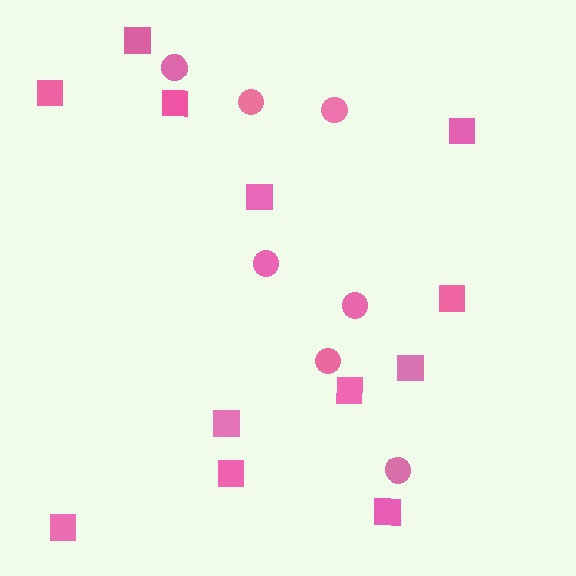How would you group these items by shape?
There are 2 groups: one group of squares (12) and one group of circles (7).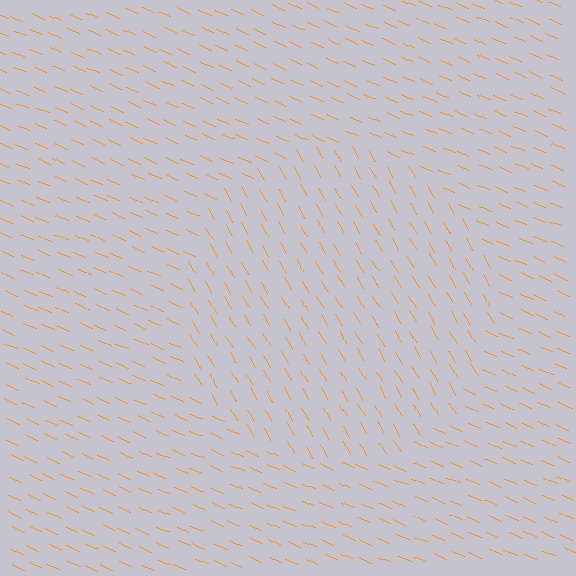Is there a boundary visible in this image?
Yes, there is a texture boundary formed by a change in line orientation.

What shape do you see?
I see a circle.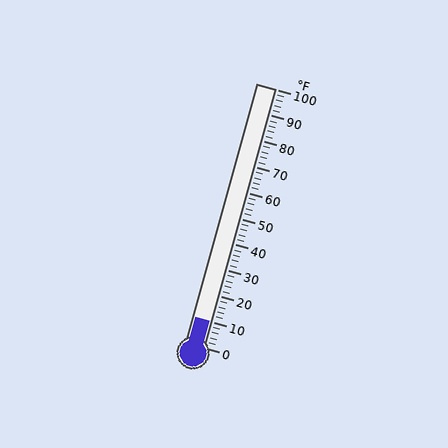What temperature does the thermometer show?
The thermometer shows approximately 10°F.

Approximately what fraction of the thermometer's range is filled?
The thermometer is filled to approximately 10% of its range.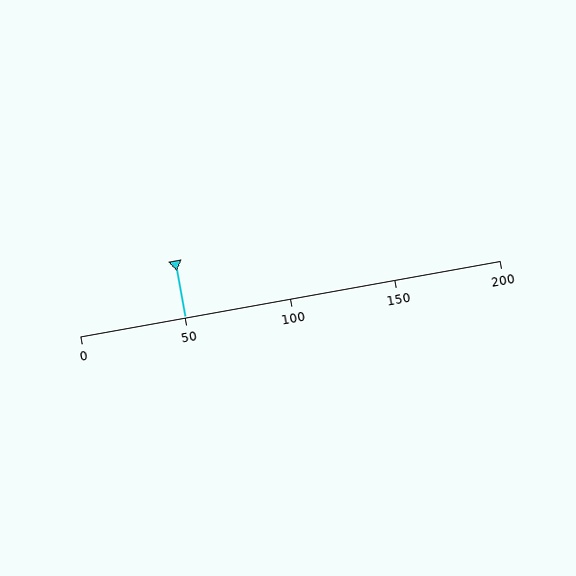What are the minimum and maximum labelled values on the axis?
The axis runs from 0 to 200.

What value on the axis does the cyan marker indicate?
The marker indicates approximately 50.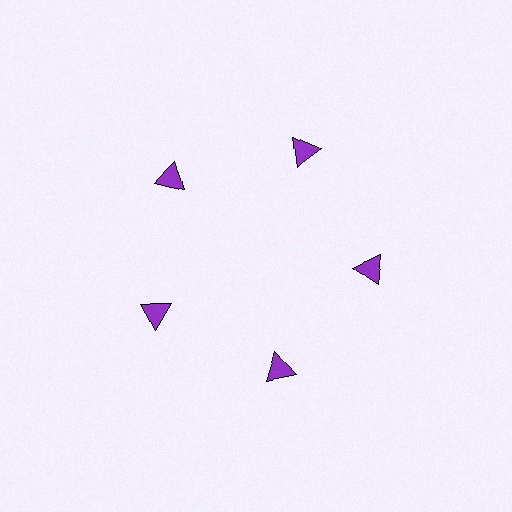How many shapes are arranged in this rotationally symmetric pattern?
There are 5 shapes, arranged in 5 groups of 1.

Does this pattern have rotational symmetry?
Yes, this pattern has 5-fold rotational symmetry. It looks the same after rotating 72 degrees around the center.